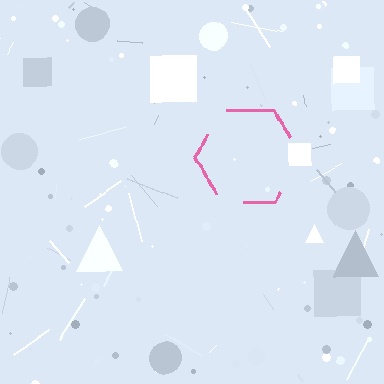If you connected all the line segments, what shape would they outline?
They would outline a hexagon.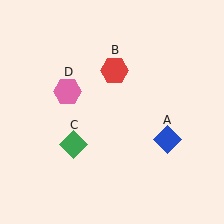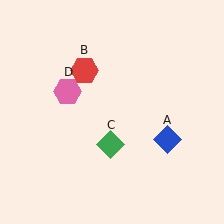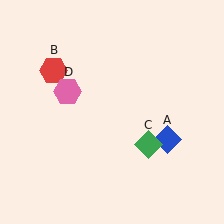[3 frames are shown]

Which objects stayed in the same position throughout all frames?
Blue diamond (object A) and pink hexagon (object D) remained stationary.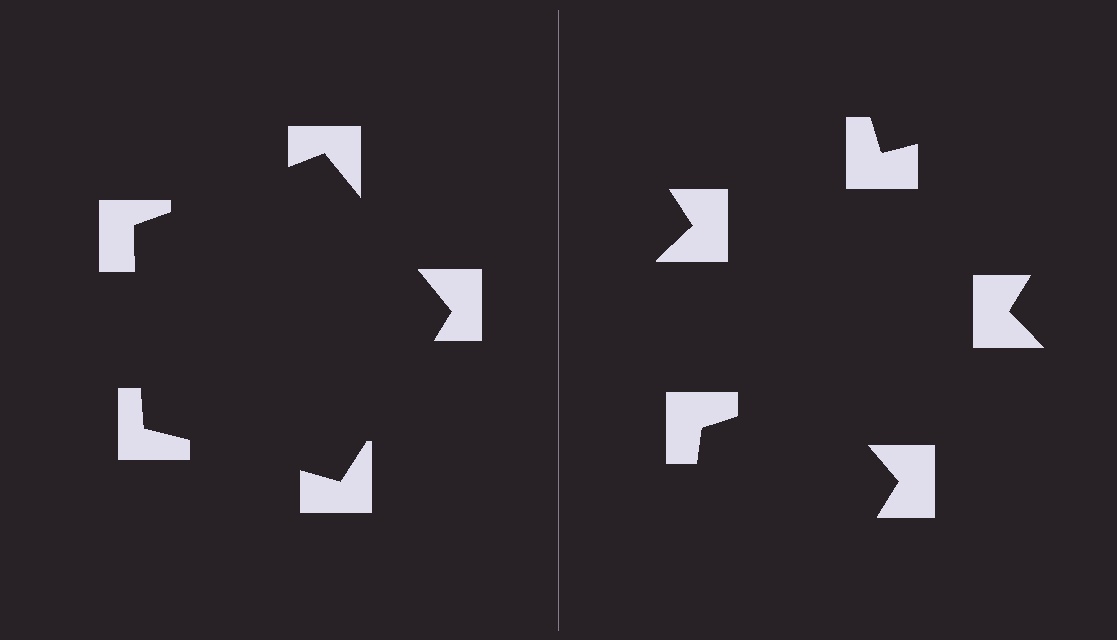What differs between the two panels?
The notched squares are positioned identically on both sides; only the wedge orientations differ. On the left they align to a pentagon; on the right they are misaligned.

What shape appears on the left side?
An illusory pentagon.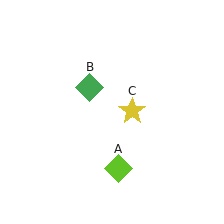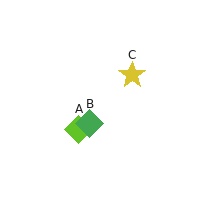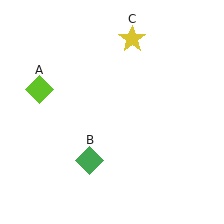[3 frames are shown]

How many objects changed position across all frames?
3 objects changed position: lime diamond (object A), green diamond (object B), yellow star (object C).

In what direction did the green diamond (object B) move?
The green diamond (object B) moved down.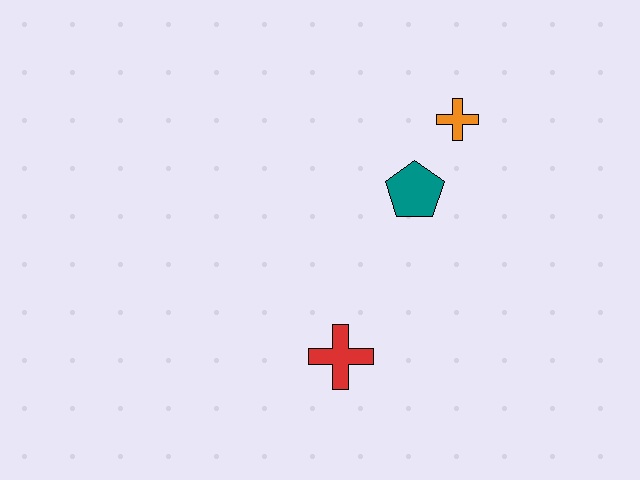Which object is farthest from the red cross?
The orange cross is farthest from the red cross.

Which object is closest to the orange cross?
The teal pentagon is closest to the orange cross.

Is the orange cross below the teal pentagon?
No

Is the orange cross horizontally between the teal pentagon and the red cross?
No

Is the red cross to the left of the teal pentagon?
Yes